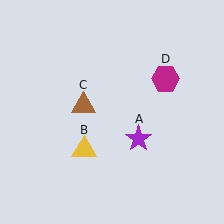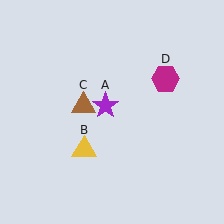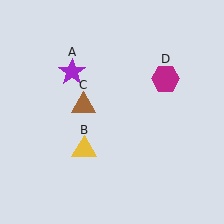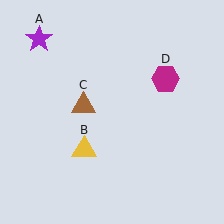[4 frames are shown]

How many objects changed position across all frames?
1 object changed position: purple star (object A).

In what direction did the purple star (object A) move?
The purple star (object A) moved up and to the left.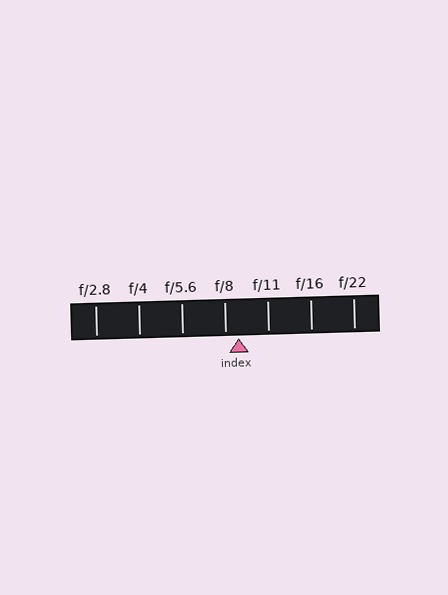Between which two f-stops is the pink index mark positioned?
The index mark is between f/8 and f/11.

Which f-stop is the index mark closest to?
The index mark is closest to f/8.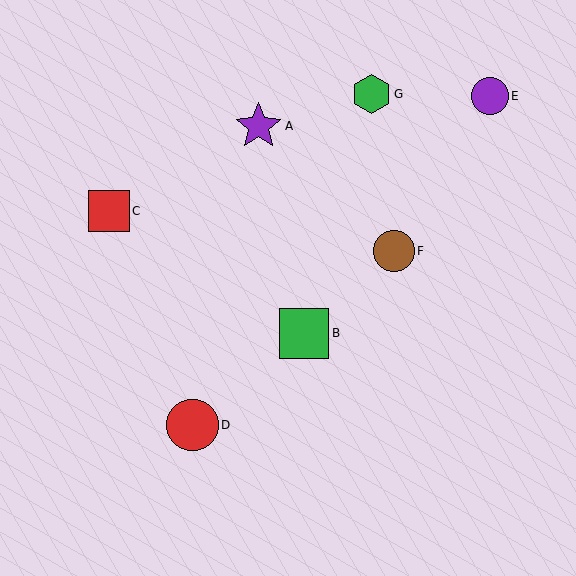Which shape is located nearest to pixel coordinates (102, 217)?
The red square (labeled C) at (109, 211) is nearest to that location.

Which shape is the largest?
The red circle (labeled D) is the largest.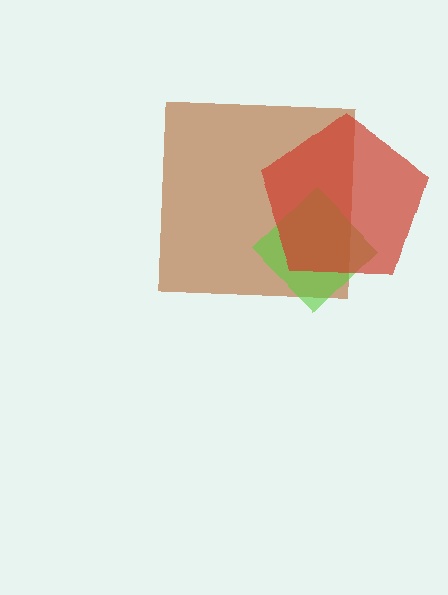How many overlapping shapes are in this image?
There are 3 overlapping shapes in the image.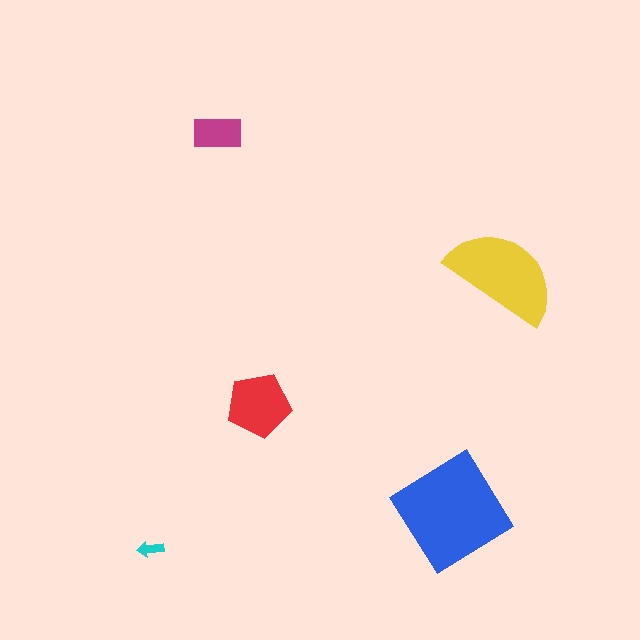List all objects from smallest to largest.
The cyan arrow, the magenta rectangle, the red pentagon, the yellow semicircle, the blue diamond.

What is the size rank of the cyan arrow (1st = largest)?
5th.